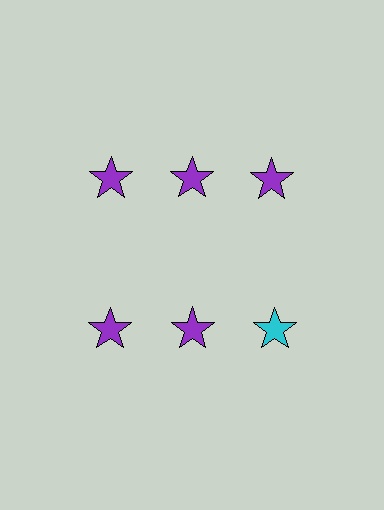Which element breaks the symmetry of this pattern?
The cyan star in the second row, center column breaks the symmetry. All other shapes are purple stars.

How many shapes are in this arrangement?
There are 6 shapes arranged in a grid pattern.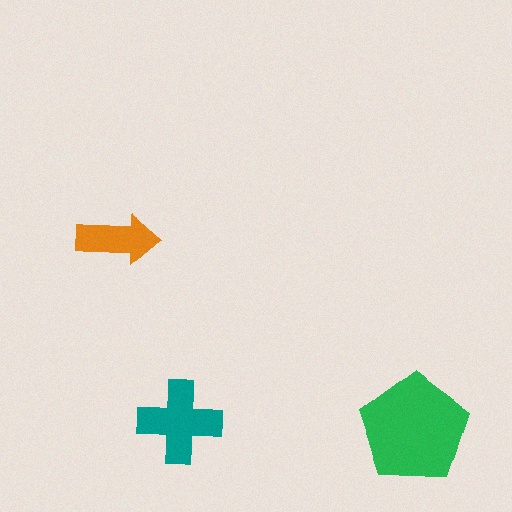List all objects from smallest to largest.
The orange arrow, the teal cross, the green pentagon.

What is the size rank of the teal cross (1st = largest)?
2nd.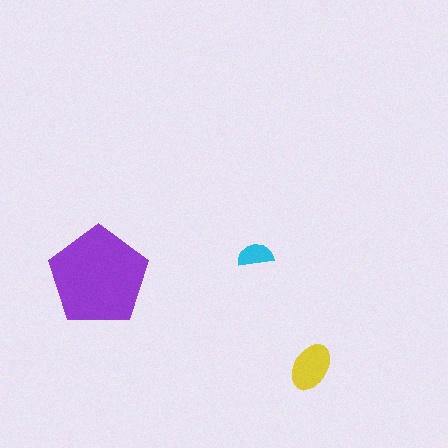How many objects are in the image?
There are 3 objects in the image.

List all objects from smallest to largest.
The cyan semicircle, the yellow ellipse, the purple pentagon.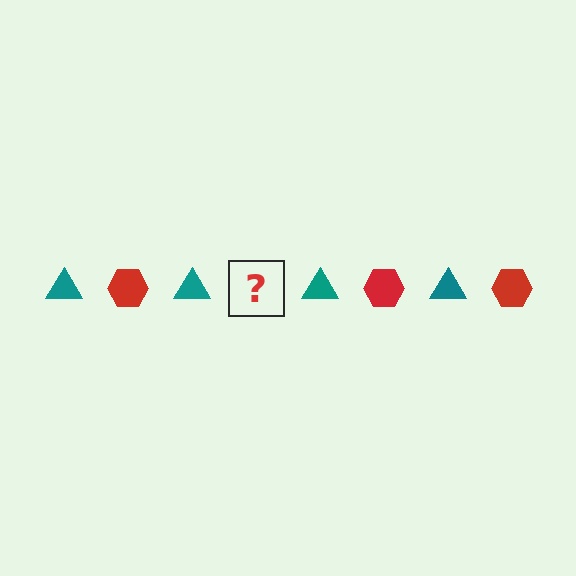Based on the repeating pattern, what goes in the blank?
The blank should be a red hexagon.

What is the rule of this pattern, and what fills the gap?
The rule is that the pattern alternates between teal triangle and red hexagon. The gap should be filled with a red hexagon.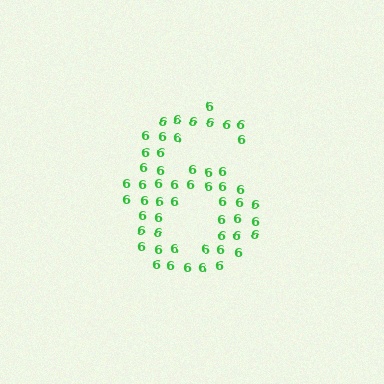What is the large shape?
The large shape is the digit 6.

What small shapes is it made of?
It is made of small digit 6's.